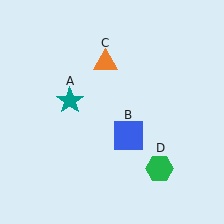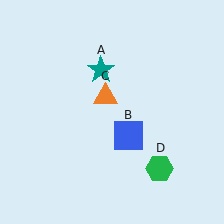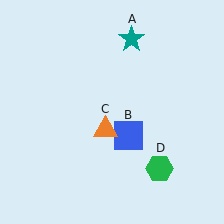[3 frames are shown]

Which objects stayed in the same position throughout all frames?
Blue square (object B) and green hexagon (object D) remained stationary.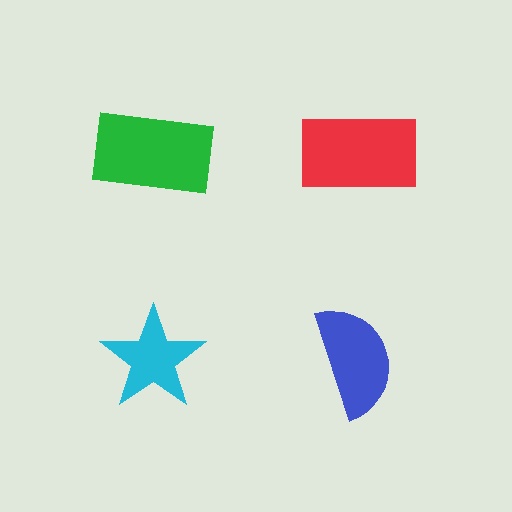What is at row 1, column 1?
A green rectangle.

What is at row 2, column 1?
A cyan star.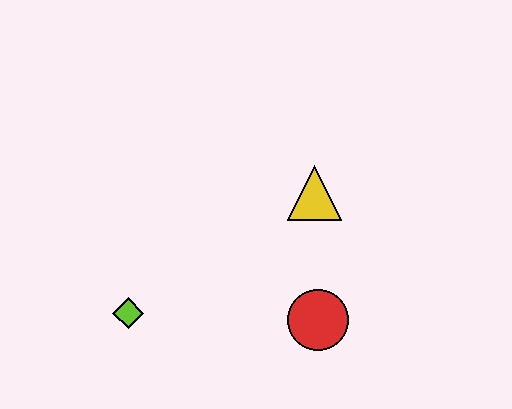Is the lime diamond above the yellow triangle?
No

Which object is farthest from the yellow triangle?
The lime diamond is farthest from the yellow triangle.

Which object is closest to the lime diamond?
The red circle is closest to the lime diamond.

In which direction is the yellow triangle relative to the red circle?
The yellow triangle is above the red circle.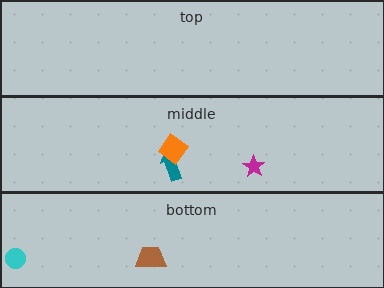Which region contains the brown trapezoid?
The bottom region.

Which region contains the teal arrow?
The middle region.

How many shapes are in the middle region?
3.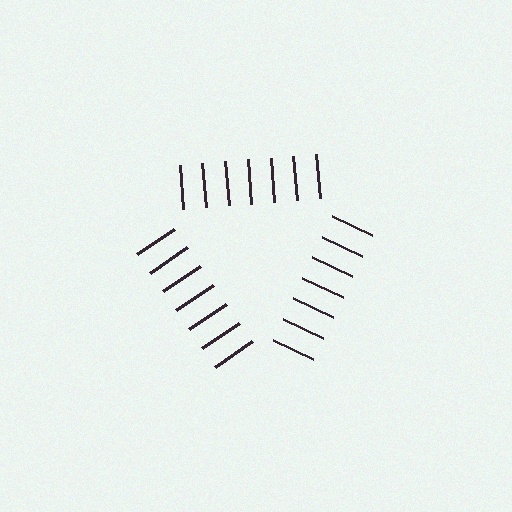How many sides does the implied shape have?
3 sides — the line-ends trace a triangle.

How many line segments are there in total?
21 — 7 along each of the 3 edges.